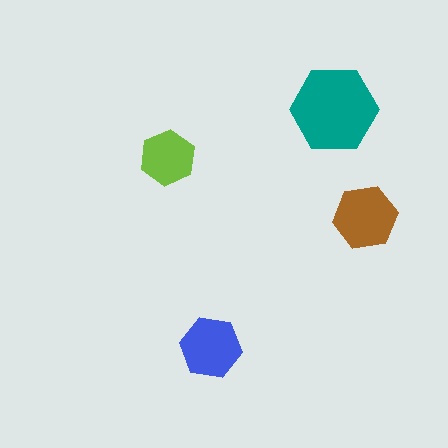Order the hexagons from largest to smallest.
the teal one, the brown one, the blue one, the lime one.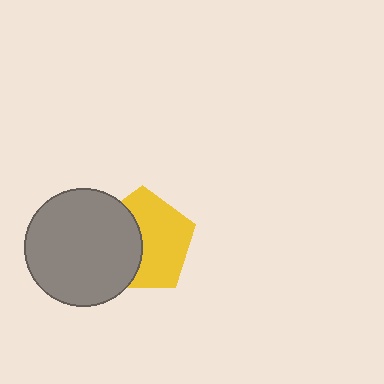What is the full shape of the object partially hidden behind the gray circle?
The partially hidden object is a yellow pentagon.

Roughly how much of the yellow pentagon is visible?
About half of it is visible (roughly 59%).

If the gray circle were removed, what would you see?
You would see the complete yellow pentagon.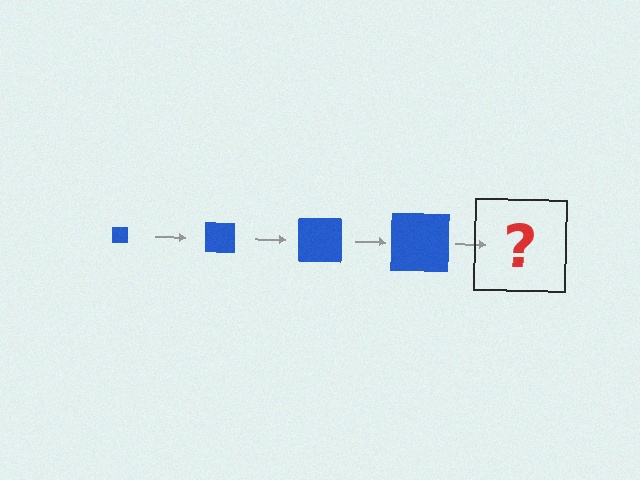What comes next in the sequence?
The next element should be a blue square, larger than the previous one.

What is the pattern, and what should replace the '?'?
The pattern is that the square gets progressively larger each step. The '?' should be a blue square, larger than the previous one.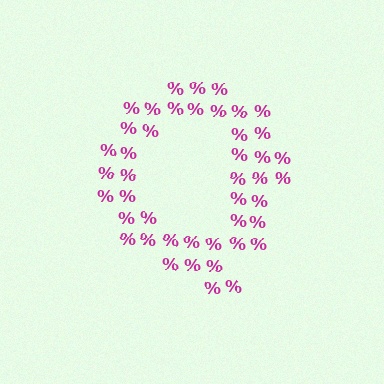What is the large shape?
The large shape is the letter Q.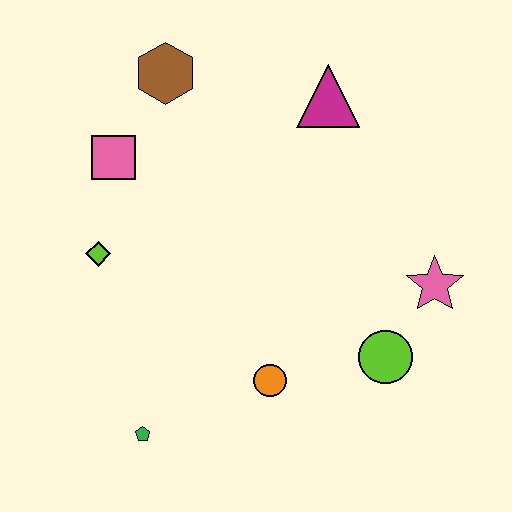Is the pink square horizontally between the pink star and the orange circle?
No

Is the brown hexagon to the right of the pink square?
Yes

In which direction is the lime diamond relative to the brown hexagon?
The lime diamond is below the brown hexagon.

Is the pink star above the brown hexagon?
No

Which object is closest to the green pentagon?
The orange circle is closest to the green pentagon.